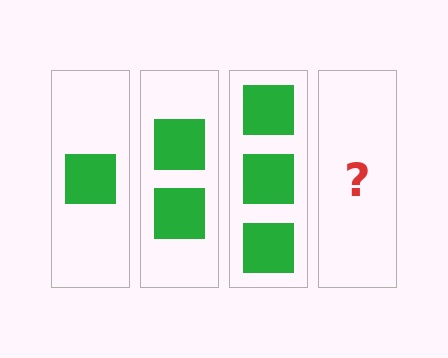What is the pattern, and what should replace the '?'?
The pattern is that each step adds one more square. The '?' should be 4 squares.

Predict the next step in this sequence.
The next step is 4 squares.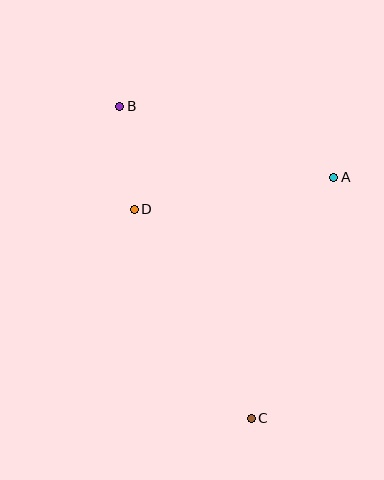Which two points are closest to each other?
Points B and D are closest to each other.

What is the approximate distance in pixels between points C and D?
The distance between C and D is approximately 239 pixels.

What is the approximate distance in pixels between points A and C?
The distance between A and C is approximately 255 pixels.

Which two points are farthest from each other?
Points B and C are farthest from each other.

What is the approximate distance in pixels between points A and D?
The distance between A and D is approximately 202 pixels.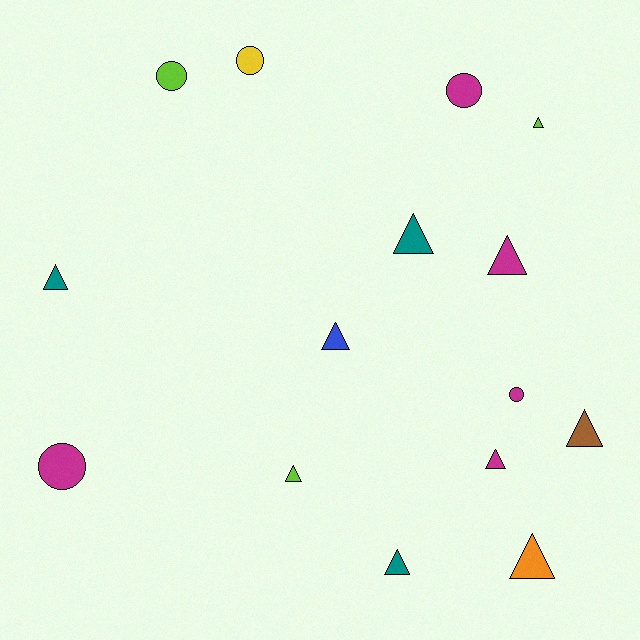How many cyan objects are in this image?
There are no cyan objects.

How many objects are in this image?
There are 15 objects.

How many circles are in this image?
There are 5 circles.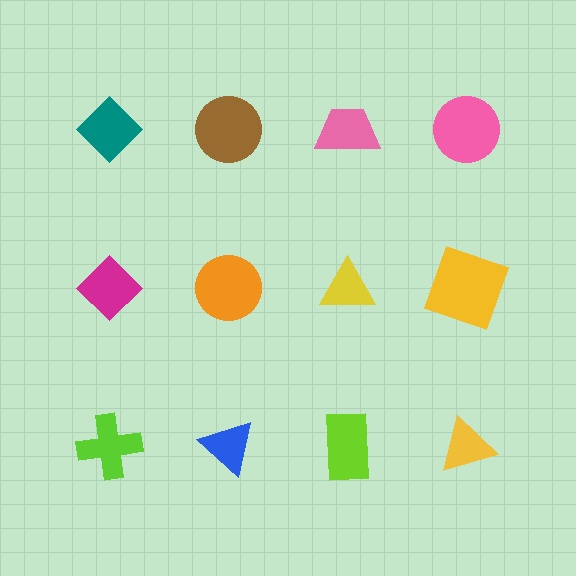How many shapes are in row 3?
4 shapes.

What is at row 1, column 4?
A pink circle.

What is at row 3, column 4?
A yellow triangle.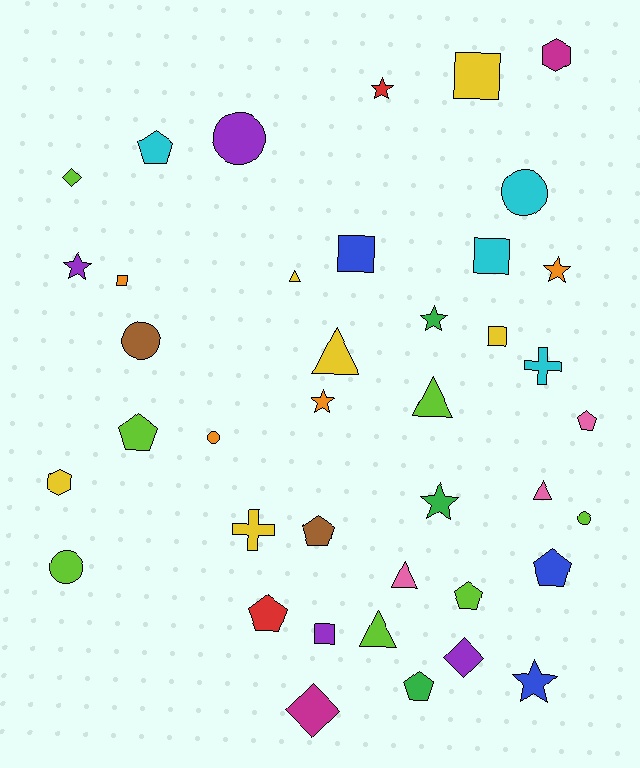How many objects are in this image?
There are 40 objects.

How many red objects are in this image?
There are 2 red objects.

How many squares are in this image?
There are 6 squares.